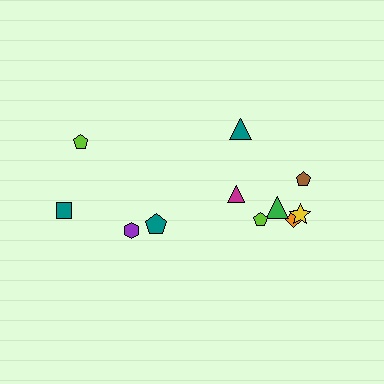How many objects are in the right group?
There are 7 objects.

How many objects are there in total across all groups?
There are 11 objects.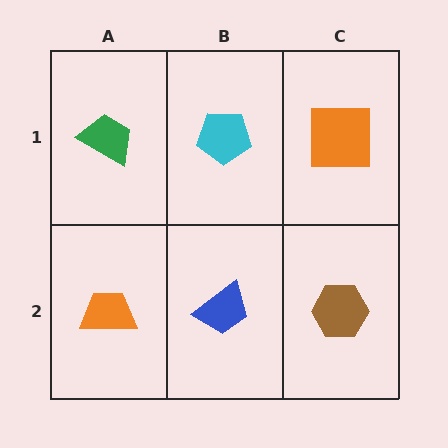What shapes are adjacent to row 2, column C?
An orange square (row 1, column C), a blue trapezoid (row 2, column B).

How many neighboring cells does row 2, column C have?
2.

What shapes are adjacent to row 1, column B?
A blue trapezoid (row 2, column B), a green trapezoid (row 1, column A), an orange square (row 1, column C).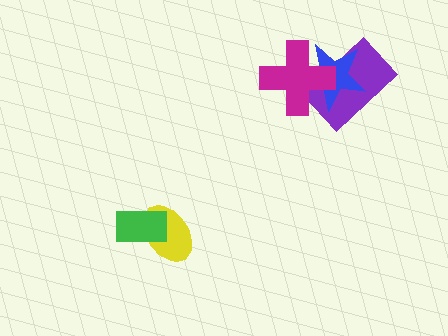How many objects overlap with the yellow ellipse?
1 object overlaps with the yellow ellipse.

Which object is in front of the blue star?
The magenta cross is in front of the blue star.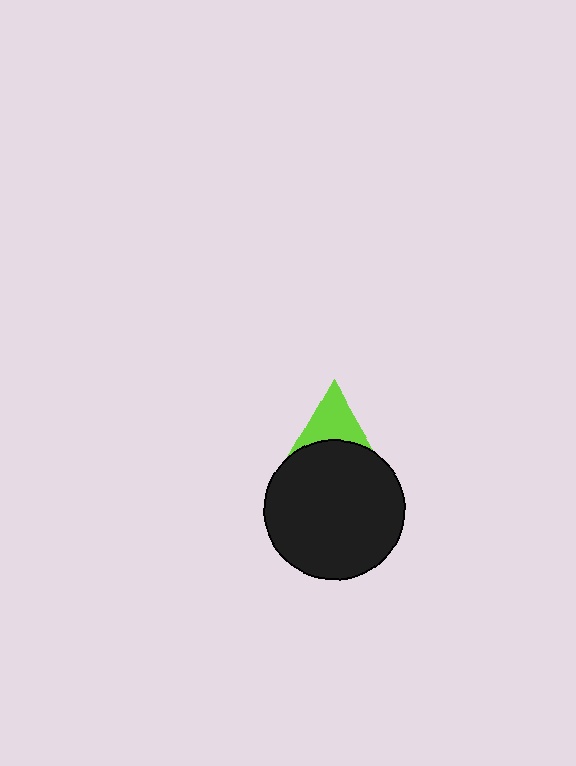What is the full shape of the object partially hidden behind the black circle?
The partially hidden object is a lime triangle.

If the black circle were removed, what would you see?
You would see the complete lime triangle.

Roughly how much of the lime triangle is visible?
A small part of it is visible (roughly 38%).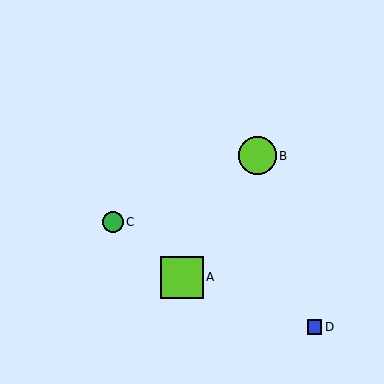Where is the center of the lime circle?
The center of the lime circle is at (257, 156).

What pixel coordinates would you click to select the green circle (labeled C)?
Click at (113, 222) to select the green circle C.